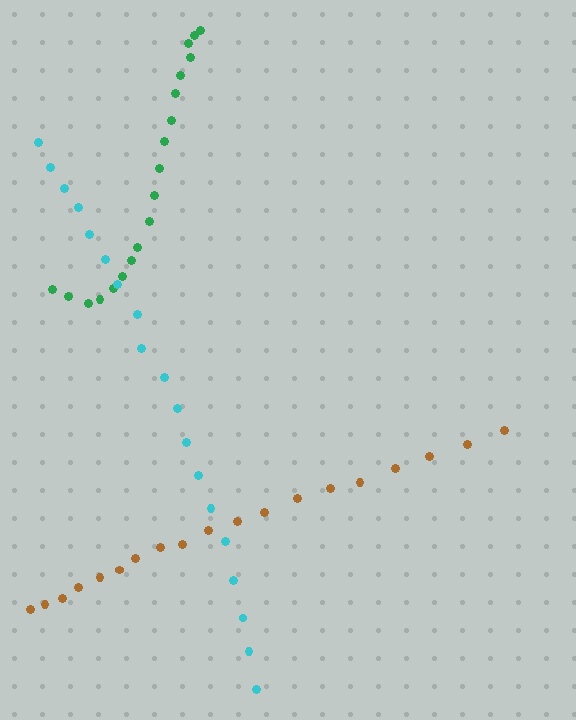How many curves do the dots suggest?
There are 3 distinct paths.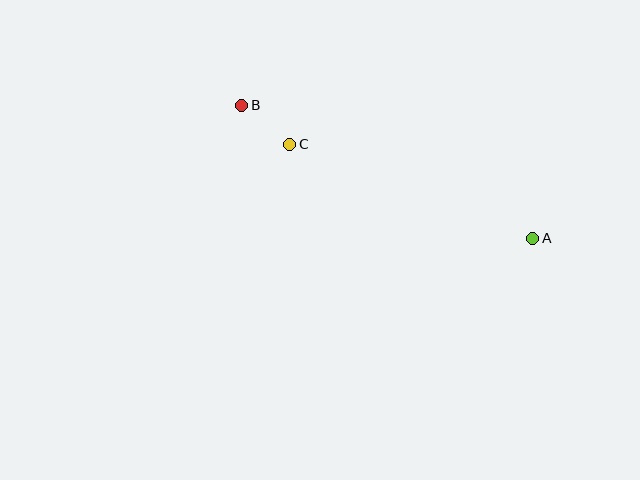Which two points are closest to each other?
Points B and C are closest to each other.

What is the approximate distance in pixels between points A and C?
The distance between A and C is approximately 261 pixels.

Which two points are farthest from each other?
Points A and B are farthest from each other.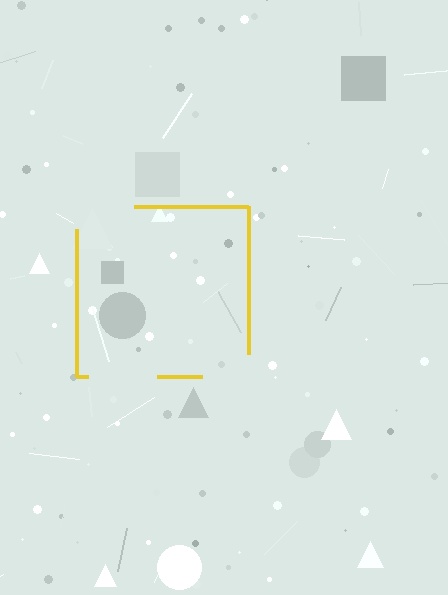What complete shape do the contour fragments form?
The contour fragments form a square.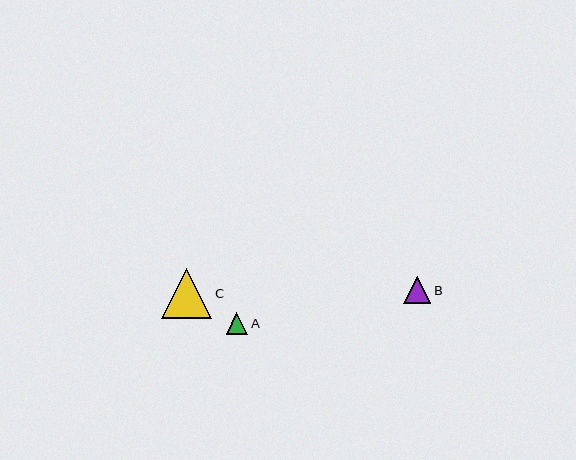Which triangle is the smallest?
Triangle A is the smallest with a size of approximately 22 pixels.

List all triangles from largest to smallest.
From largest to smallest: C, B, A.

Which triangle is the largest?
Triangle C is the largest with a size of approximately 51 pixels.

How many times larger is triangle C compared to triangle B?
Triangle C is approximately 1.9 times the size of triangle B.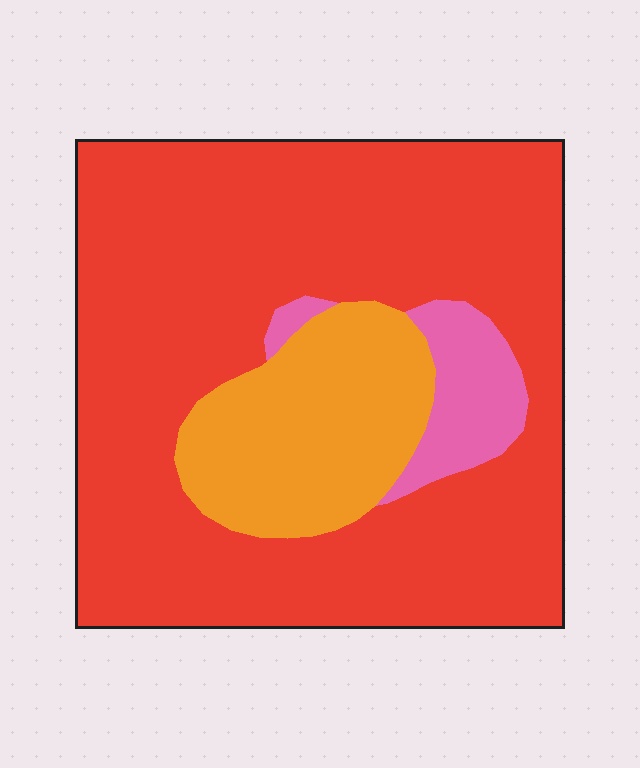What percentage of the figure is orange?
Orange takes up about one sixth (1/6) of the figure.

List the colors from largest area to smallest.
From largest to smallest: red, orange, pink.